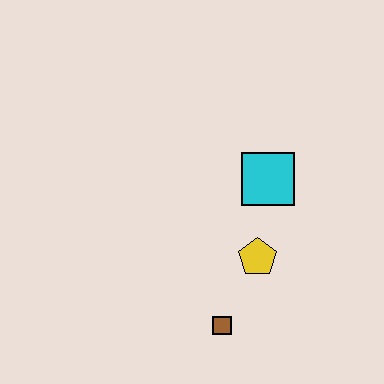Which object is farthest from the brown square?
The cyan square is farthest from the brown square.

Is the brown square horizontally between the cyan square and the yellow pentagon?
No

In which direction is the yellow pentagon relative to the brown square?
The yellow pentagon is above the brown square.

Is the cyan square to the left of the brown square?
No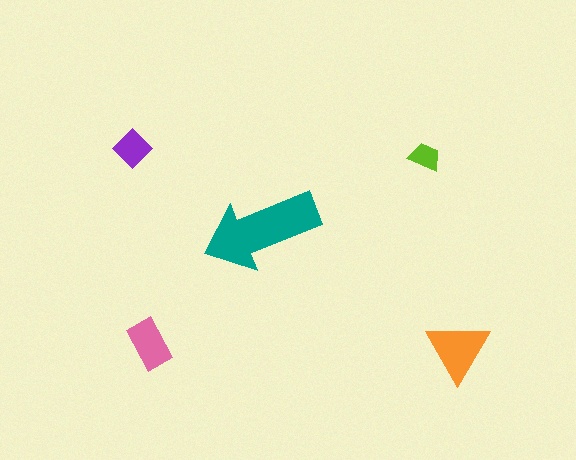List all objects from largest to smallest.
The teal arrow, the orange triangle, the pink rectangle, the purple diamond, the lime trapezoid.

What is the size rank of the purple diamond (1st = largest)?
4th.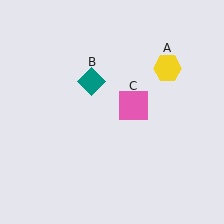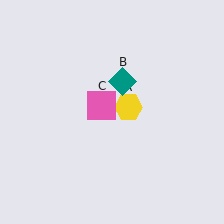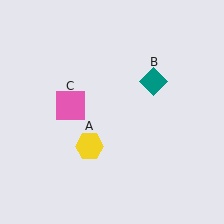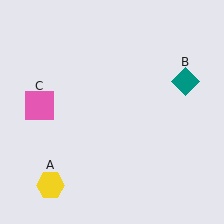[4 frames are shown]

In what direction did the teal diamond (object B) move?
The teal diamond (object B) moved right.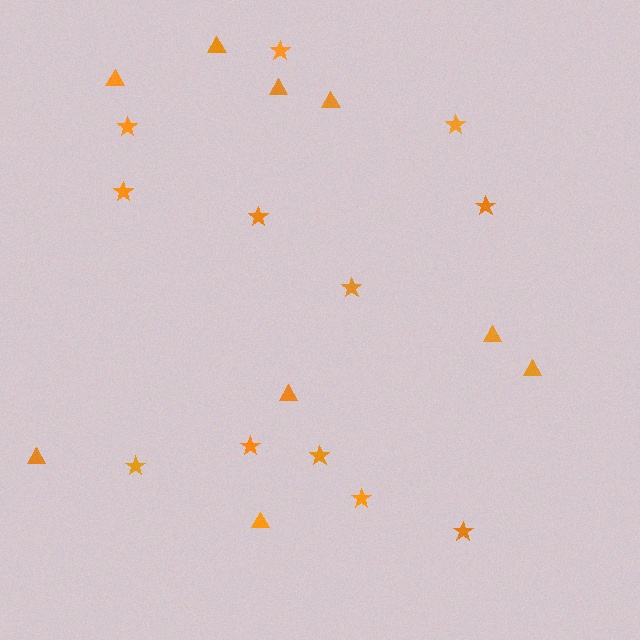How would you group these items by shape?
There are 2 groups: one group of stars (12) and one group of triangles (9).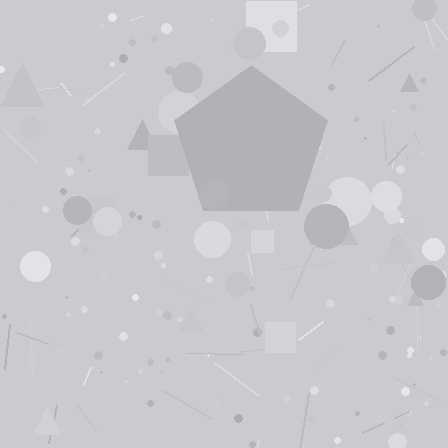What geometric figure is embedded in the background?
A pentagon is embedded in the background.